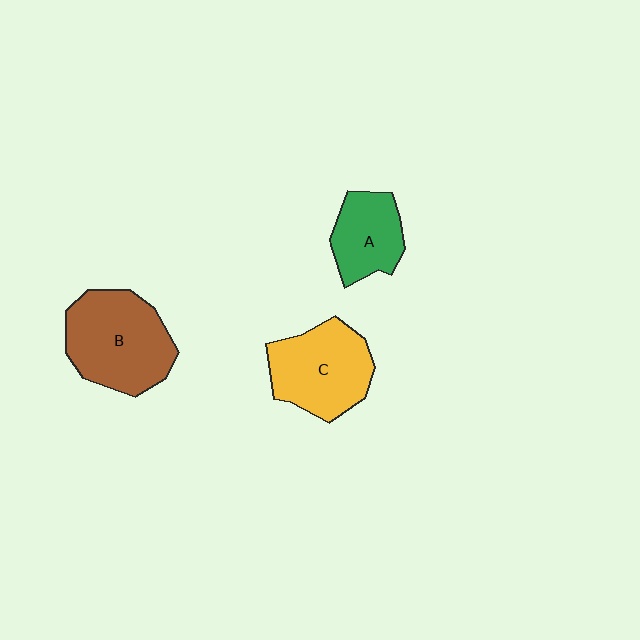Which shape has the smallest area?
Shape A (green).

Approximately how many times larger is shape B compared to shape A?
Approximately 1.7 times.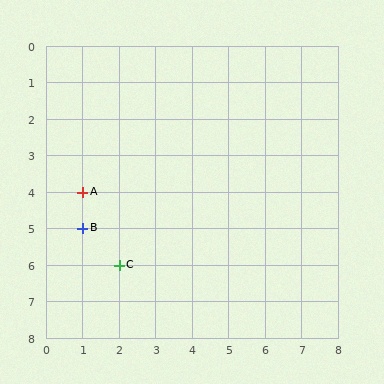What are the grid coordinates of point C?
Point C is at grid coordinates (2, 6).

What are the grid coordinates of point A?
Point A is at grid coordinates (1, 4).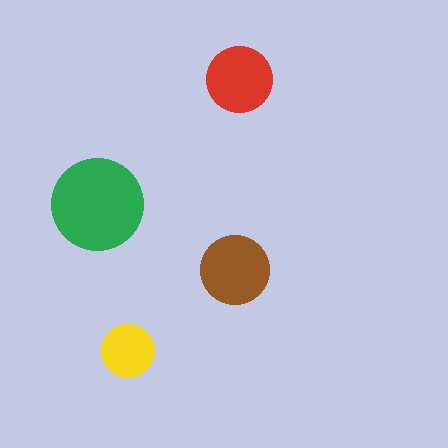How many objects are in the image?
There are 4 objects in the image.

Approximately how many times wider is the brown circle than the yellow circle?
About 1.5 times wider.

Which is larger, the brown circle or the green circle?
The green one.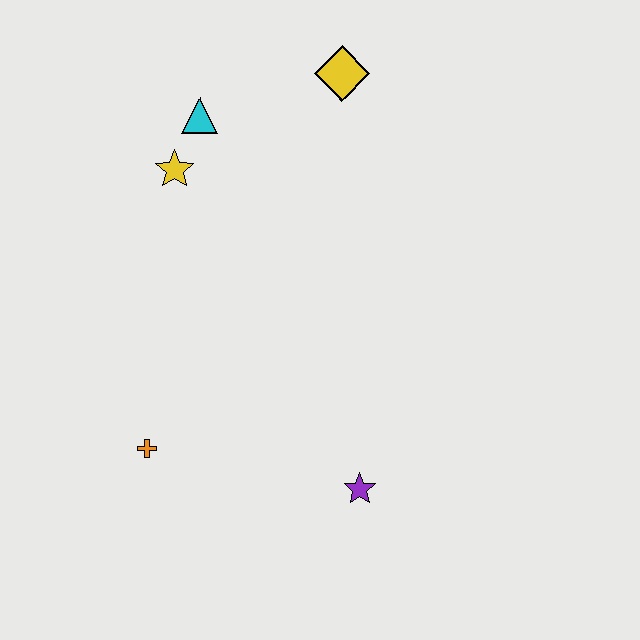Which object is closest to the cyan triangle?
The yellow star is closest to the cyan triangle.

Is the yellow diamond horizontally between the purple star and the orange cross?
Yes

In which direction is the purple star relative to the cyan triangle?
The purple star is below the cyan triangle.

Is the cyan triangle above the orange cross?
Yes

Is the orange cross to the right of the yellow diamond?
No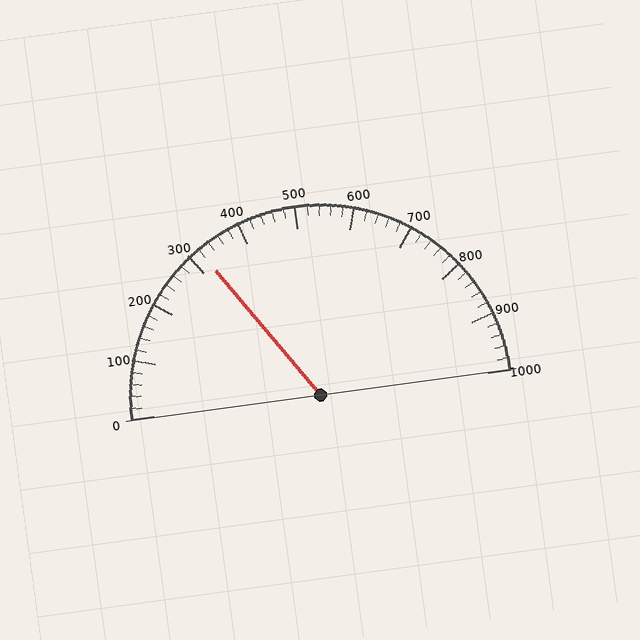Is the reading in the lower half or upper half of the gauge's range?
The reading is in the lower half of the range (0 to 1000).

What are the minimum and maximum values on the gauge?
The gauge ranges from 0 to 1000.